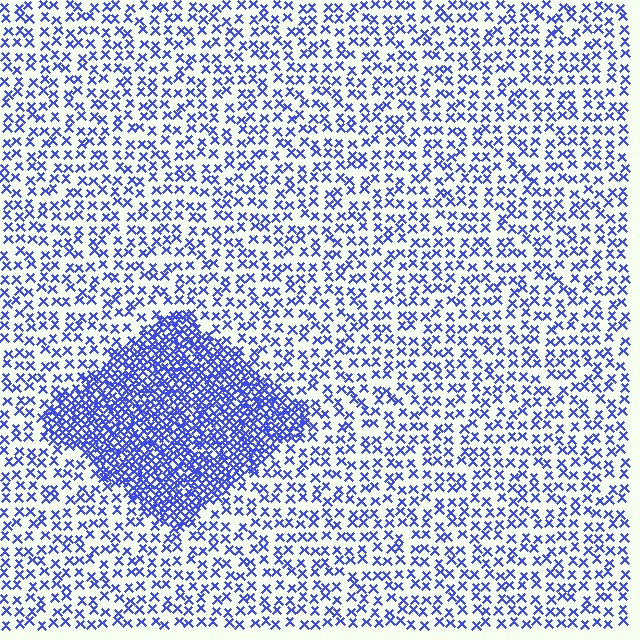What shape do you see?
I see a diamond.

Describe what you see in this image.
The image contains small blue elements arranged at two different densities. A diamond-shaped region is visible where the elements are more densely packed than the surrounding area.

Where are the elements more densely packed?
The elements are more densely packed inside the diamond boundary.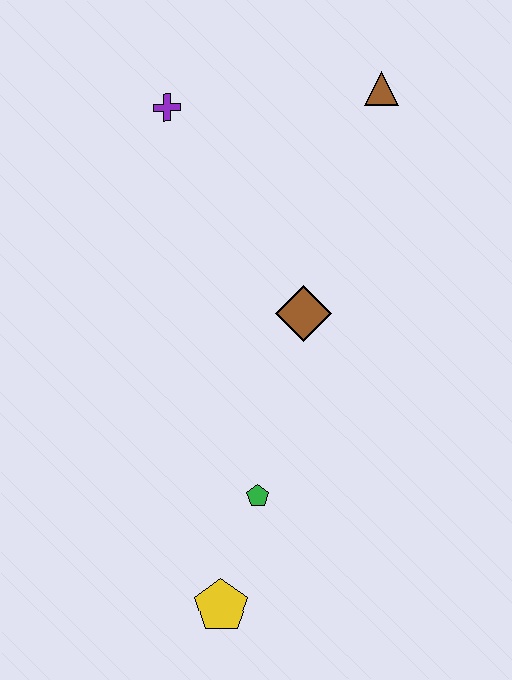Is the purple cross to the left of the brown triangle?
Yes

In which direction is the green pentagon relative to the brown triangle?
The green pentagon is below the brown triangle.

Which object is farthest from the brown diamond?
The yellow pentagon is farthest from the brown diamond.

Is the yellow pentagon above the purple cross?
No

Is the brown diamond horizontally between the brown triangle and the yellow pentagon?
Yes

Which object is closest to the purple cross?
The brown triangle is closest to the purple cross.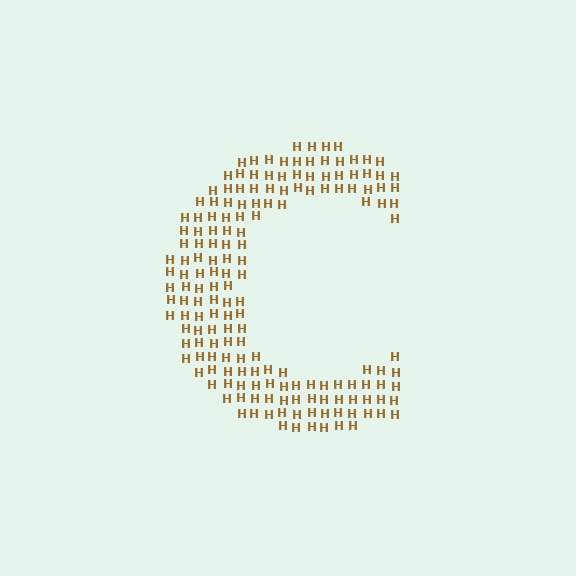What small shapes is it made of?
It is made of small letter H's.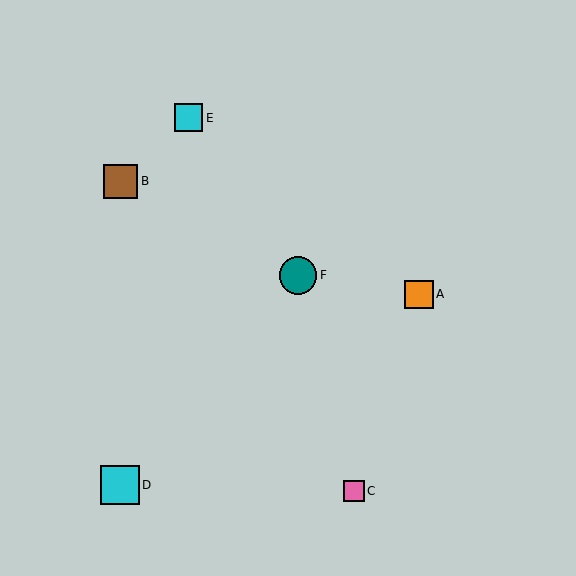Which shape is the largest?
The cyan square (labeled D) is the largest.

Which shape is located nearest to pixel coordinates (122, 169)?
The brown square (labeled B) at (121, 181) is nearest to that location.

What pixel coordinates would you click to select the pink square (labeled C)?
Click at (354, 491) to select the pink square C.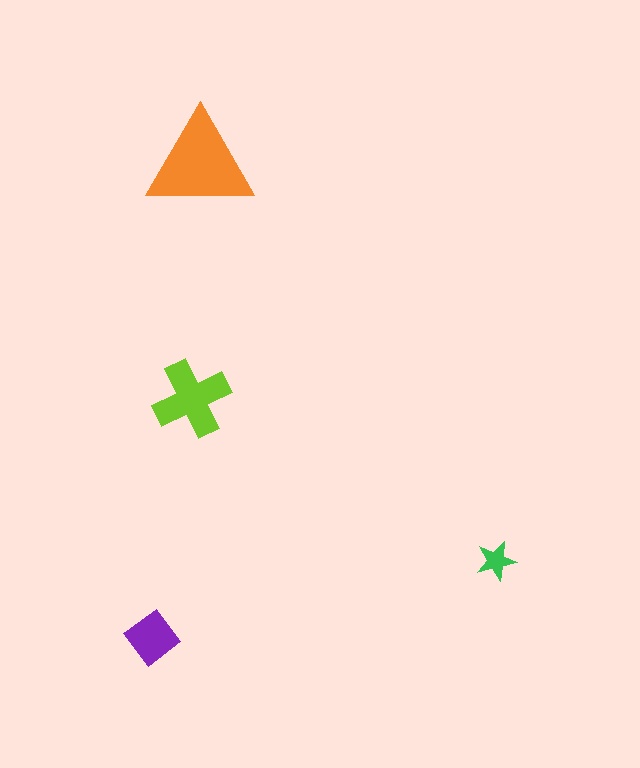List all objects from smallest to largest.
The green star, the purple diamond, the lime cross, the orange triangle.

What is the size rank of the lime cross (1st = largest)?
2nd.